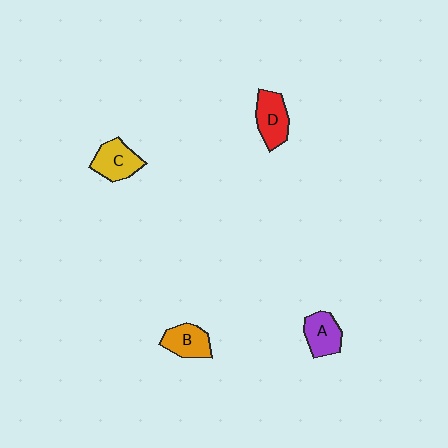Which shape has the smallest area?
Shape A (purple).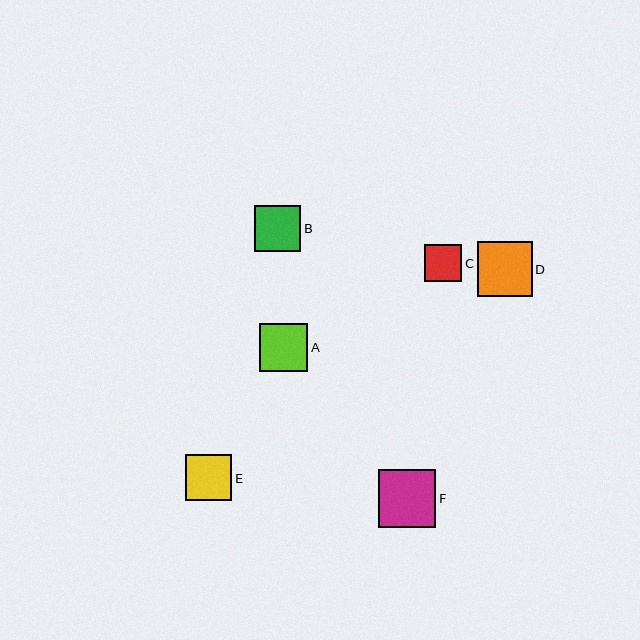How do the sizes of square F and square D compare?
Square F and square D are approximately the same size.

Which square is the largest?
Square F is the largest with a size of approximately 58 pixels.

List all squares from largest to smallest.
From largest to smallest: F, D, A, E, B, C.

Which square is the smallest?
Square C is the smallest with a size of approximately 38 pixels.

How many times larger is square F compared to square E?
Square F is approximately 1.2 times the size of square E.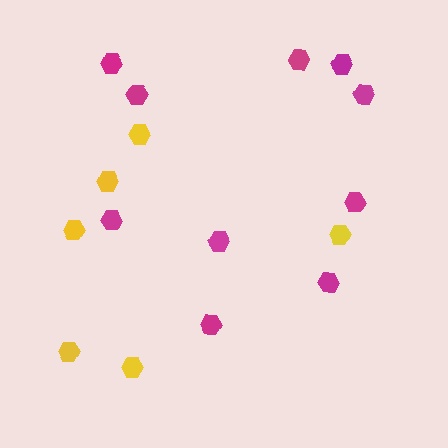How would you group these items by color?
There are 2 groups: one group of yellow hexagons (6) and one group of magenta hexagons (10).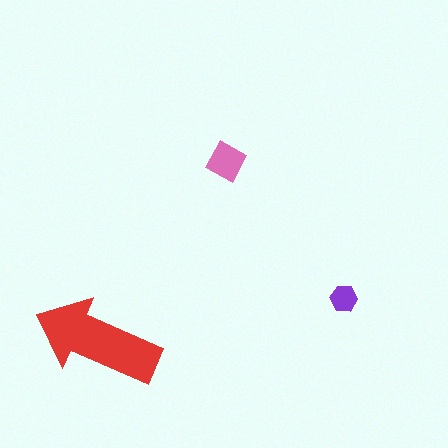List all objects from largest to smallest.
The red arrow, the pink square, the purple hexagon.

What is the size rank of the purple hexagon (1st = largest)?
3rd.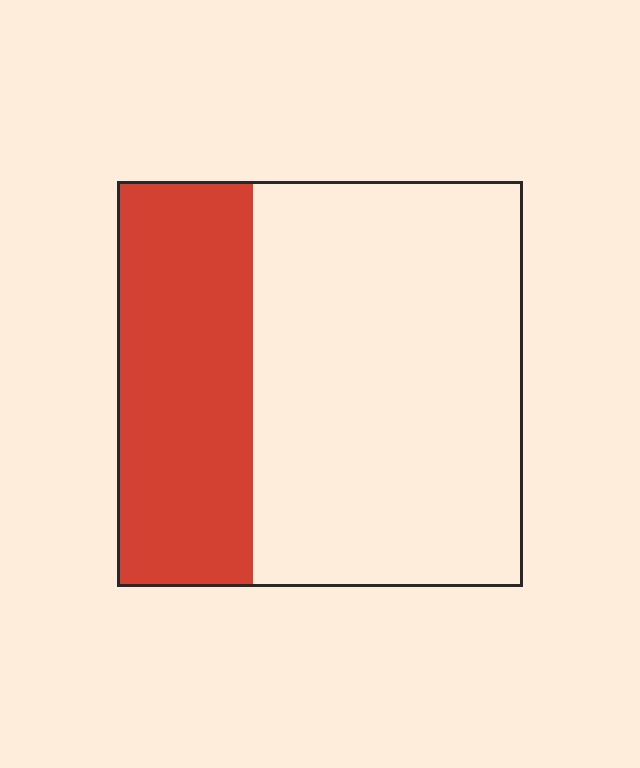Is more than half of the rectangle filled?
No.